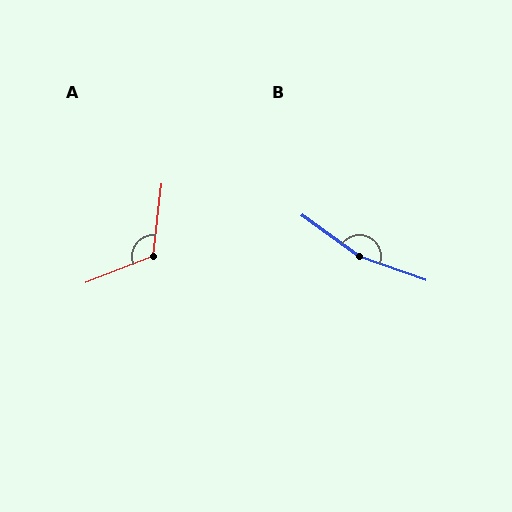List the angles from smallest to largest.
A (118°), B (163°).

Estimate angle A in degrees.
Approximately 118 degrees.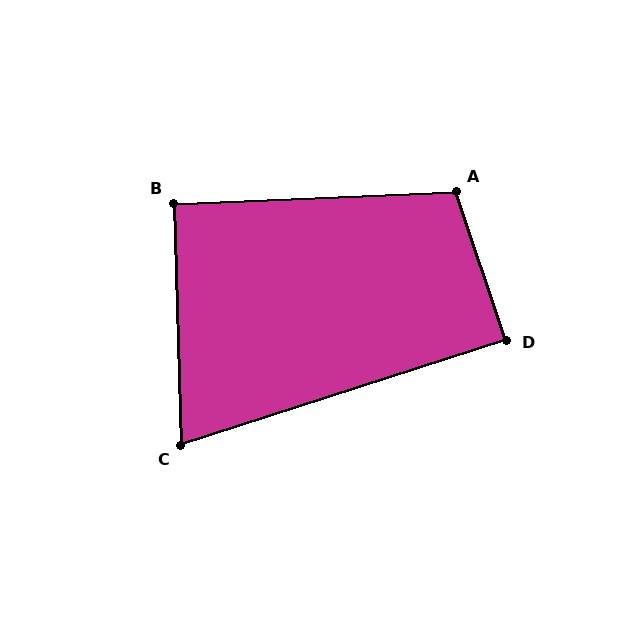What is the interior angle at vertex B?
Approximately 91 degrees (approximately right).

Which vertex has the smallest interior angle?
C, at approximately 74 degrees.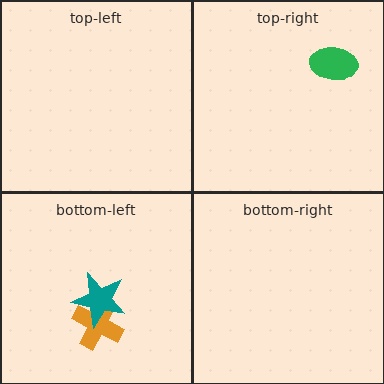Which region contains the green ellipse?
The top-right region.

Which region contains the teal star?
The bottom-left region.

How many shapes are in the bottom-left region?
2.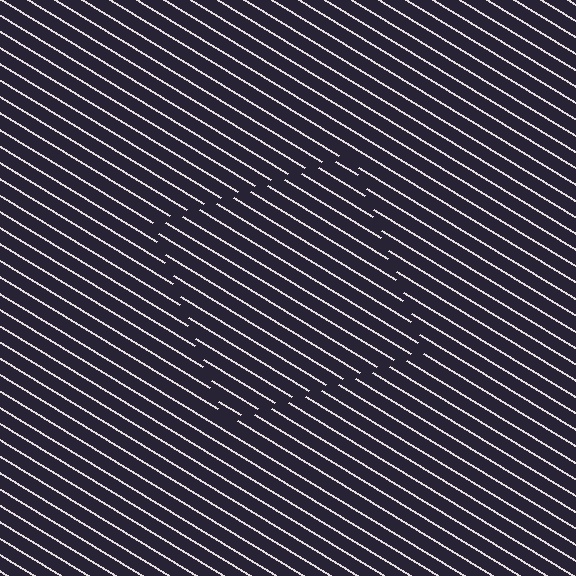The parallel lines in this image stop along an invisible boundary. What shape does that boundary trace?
An illusory square. The interior of the shape contains the same grating, shifted by half a period — the contour is defined by the phase discontinuity where line-ends from the inner and outer gratings abut.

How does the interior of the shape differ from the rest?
The interior of the shape contains the same grating, shifted by half a period — the contour is defined by the phase discontinuity where line-ends from the inner and outer gratings abut.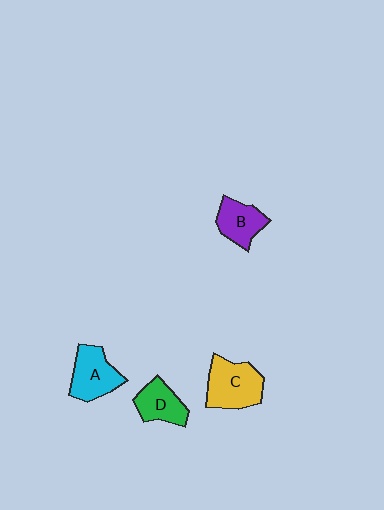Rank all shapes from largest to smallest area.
From largest to smallest: C (yellow), A (cyan), D (green), B (purple).